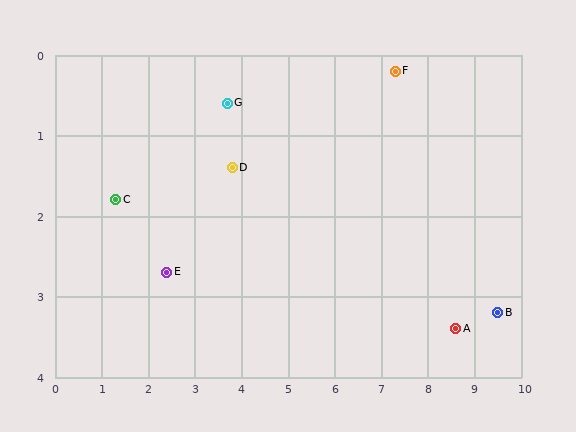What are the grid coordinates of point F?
Point F is at approximately (7.3, 0.2).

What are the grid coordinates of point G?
Point G is at approximately (3.7, 0.6).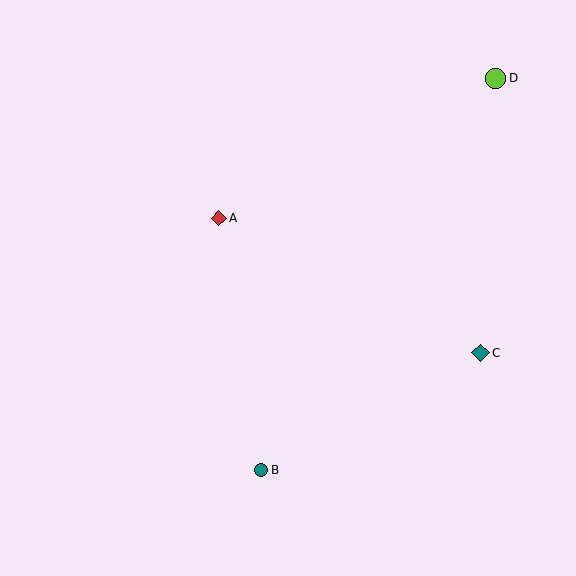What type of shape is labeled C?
Shape C is a teal diamond.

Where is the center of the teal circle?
The center of the teal circle is at (261, 470).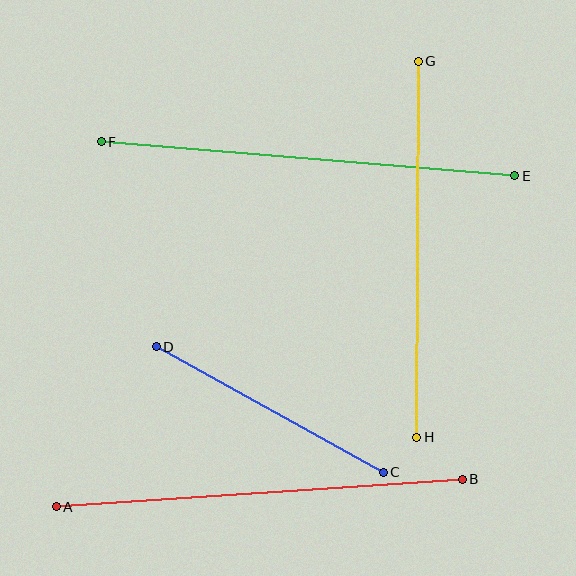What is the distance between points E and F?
The distance is approximately 414 pixels.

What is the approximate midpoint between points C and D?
The midpoint is at approximately (270, 409) pixels.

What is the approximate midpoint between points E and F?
The midpoint is at approximately (308, 159) pixels.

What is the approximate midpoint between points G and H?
The midpoint is at approximately (418, 249) pixels.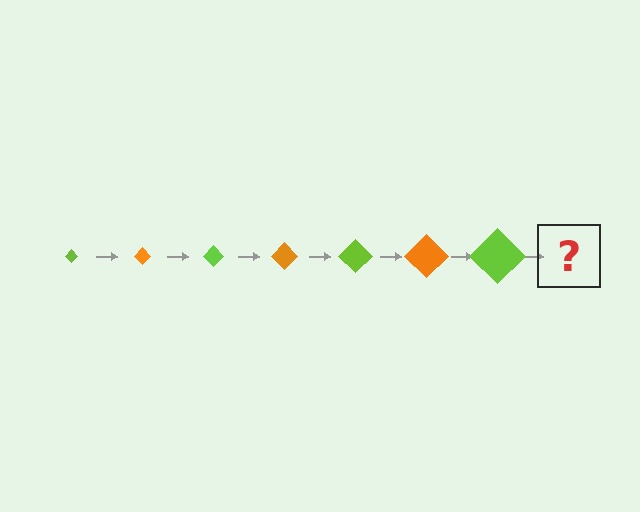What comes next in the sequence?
The next element should be an orange diamond, larger than the previous one.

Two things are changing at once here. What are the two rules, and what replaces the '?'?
The two rules are that the diamond grows larger each step and the color cycles through lime and orange. The '?' should be an orange diamond, larger than the previous one.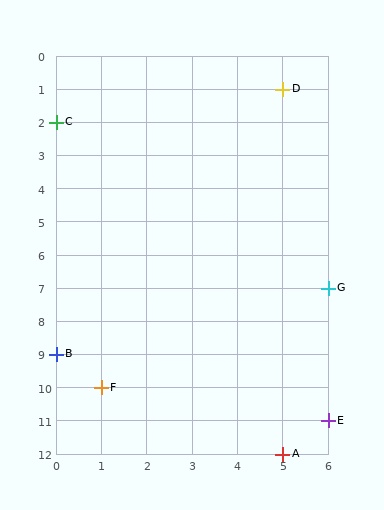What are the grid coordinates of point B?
Point B is at grid coordinates (0, 9).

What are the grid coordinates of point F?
Point F is at grid coordinates (1, 10).